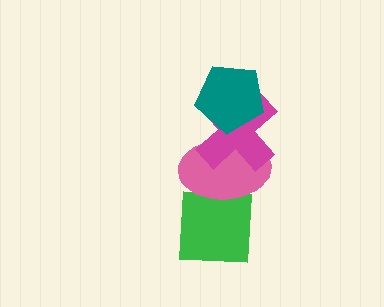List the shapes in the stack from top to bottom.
From top to bottom: the teal pentagon, the magenta cross, the pink ellipse, the green square.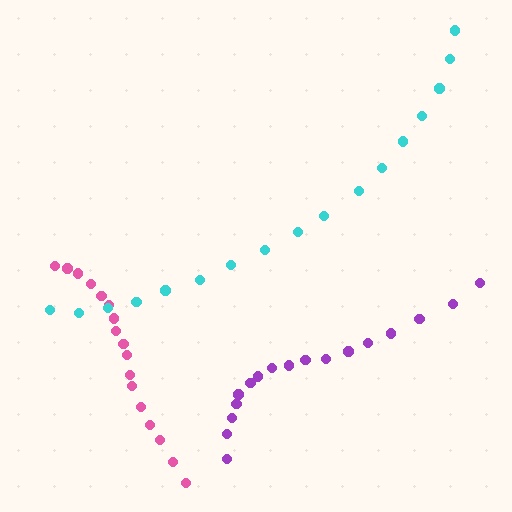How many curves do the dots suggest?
There are 3 distinct paths.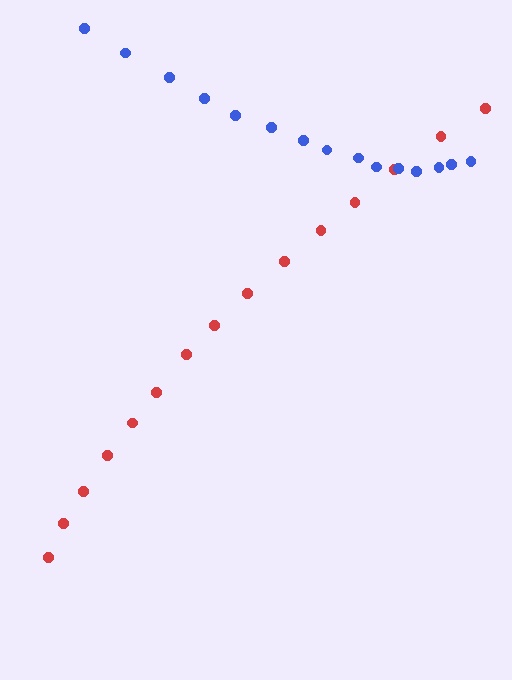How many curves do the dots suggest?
There are 2 distinct paths.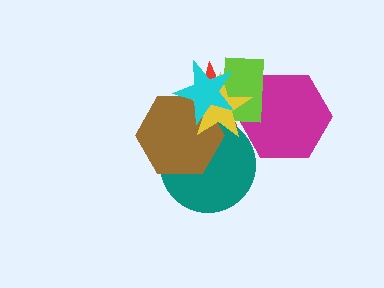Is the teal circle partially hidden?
Yes, it is partially covered by another shape.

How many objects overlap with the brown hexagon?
4 objects overlap with the brown hexagon.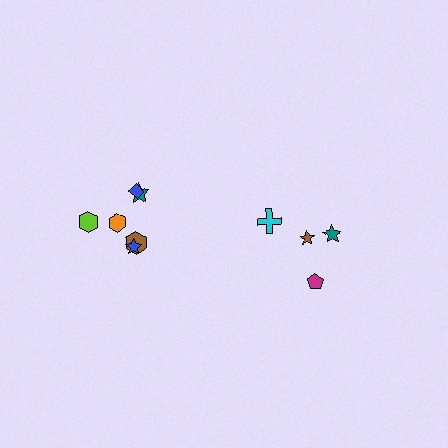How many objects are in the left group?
There are 6 objects.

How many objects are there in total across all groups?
There are 10 objects.